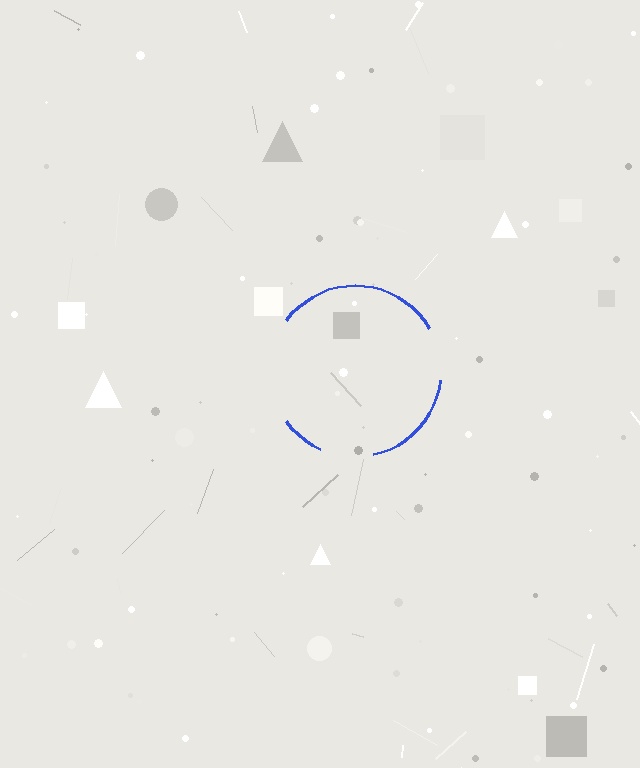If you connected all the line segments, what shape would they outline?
They would outline a circle.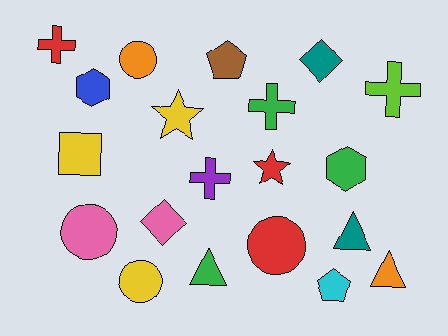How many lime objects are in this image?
There is 1 lime object.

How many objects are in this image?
There are 20 objects.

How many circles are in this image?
There are 4 circles.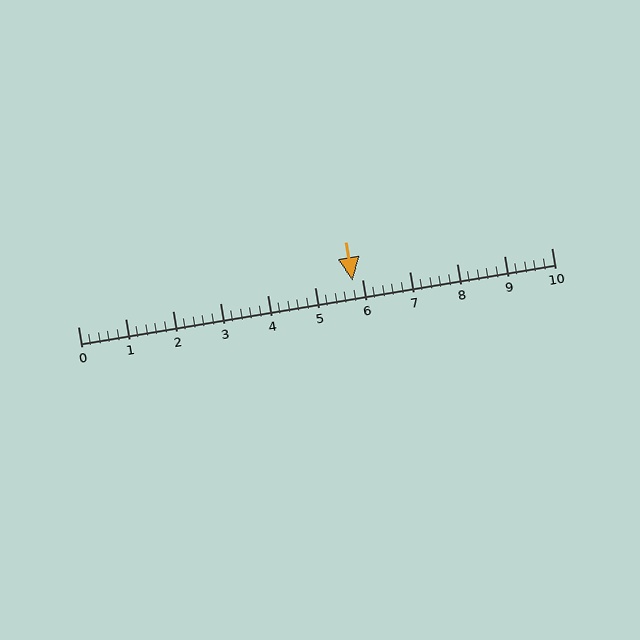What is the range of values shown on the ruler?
The ruler shows values from 0 to 10.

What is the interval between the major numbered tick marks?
The major tick marks are spaced 1 units apart.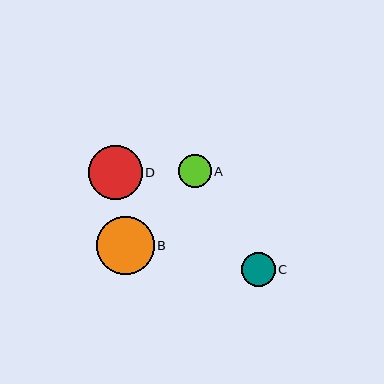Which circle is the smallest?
Circle A is the smallest with a size of approximately 33 pixels.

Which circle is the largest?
Circle B is the largest with a size of approximately 58 pixels.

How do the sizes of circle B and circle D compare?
Circle B and circle D are approximately the same size.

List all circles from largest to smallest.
From largest to smallest: B, D, C, A.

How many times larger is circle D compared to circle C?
Circle D is approximately 1.6 times the size of circle C.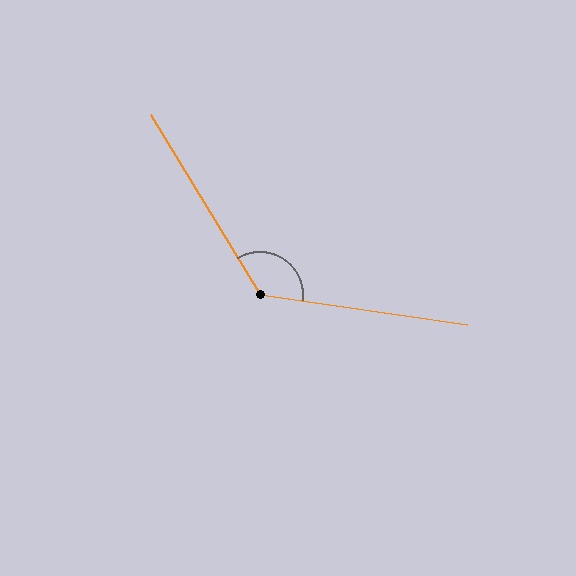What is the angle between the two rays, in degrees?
Approximately 129 degrees.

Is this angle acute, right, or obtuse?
It is obtuse.